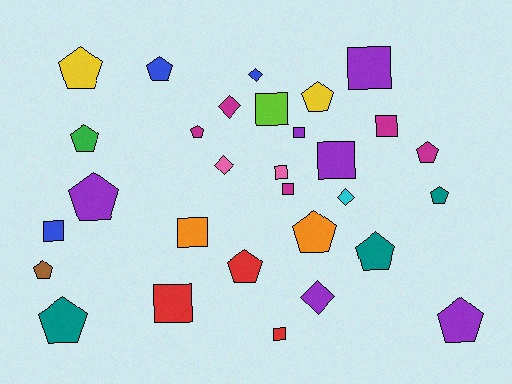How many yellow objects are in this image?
There are 2 yellow objects.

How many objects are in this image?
There are 30 objects.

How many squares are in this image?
There are 11 squares.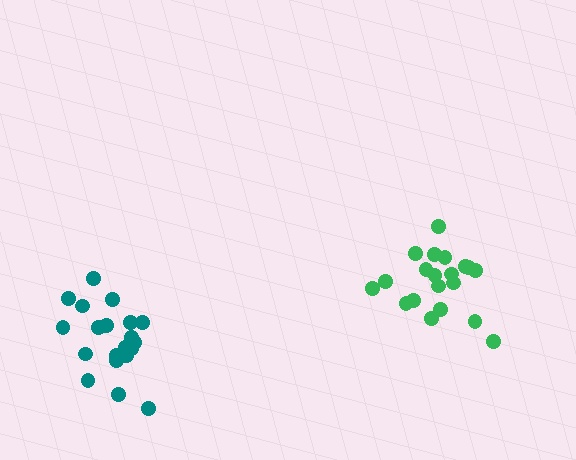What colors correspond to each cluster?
The clusters are colored: green, teal.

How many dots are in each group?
Group 1: 20 dots, Group 2: 20 dots (40 total).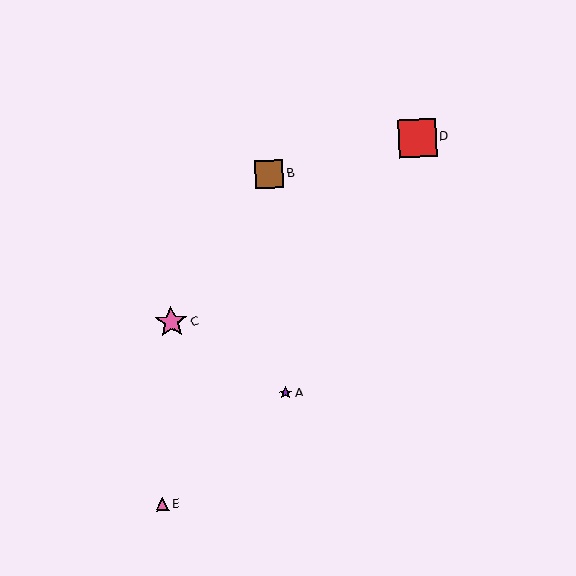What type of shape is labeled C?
Shape C is a pink star.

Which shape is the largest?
The red square (labeled D) is the largest.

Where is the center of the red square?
The center of the red square is at (417, 138).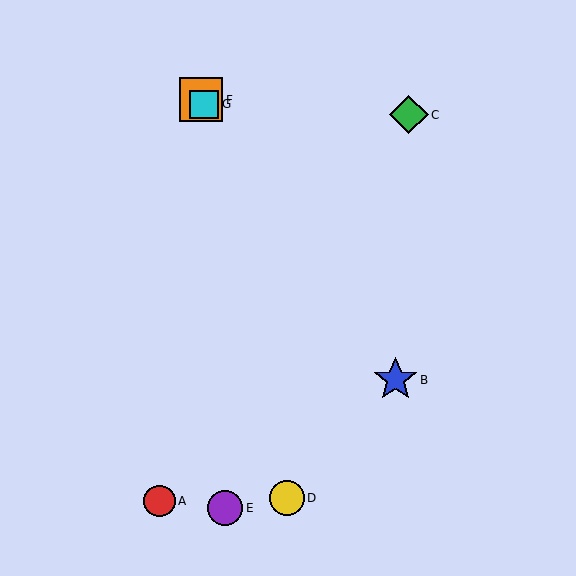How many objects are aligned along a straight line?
3 objects (B, F, G) are aligned along a straight line.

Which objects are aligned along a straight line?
Objects B, F, G are aligned along a straight line.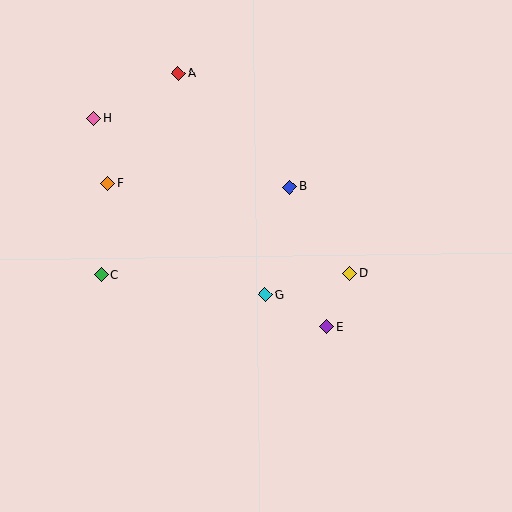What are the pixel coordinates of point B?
Point B is at (290, 187).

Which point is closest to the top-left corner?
Point H is closest to the top-left corner.